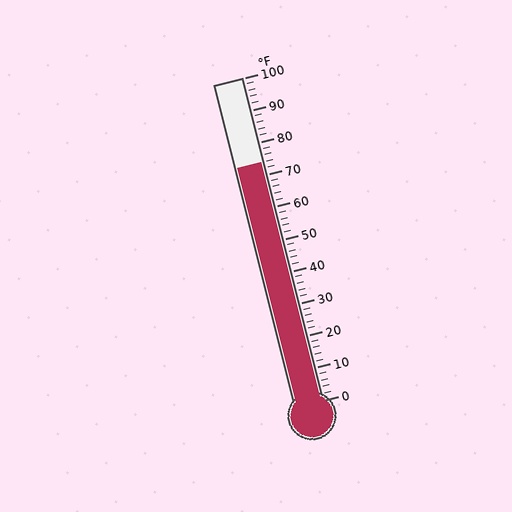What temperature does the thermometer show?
The thermometer shows approximately 74°F.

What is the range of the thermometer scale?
The thermometer scale ranges from 0°F to 100°F.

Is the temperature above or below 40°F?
The temperature is above 40°F.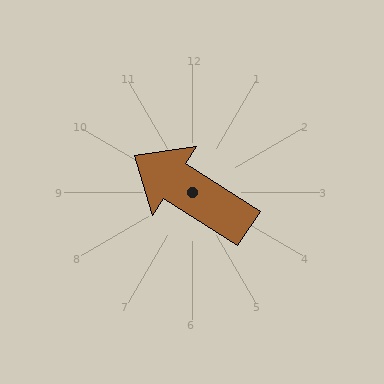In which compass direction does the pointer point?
Northwest.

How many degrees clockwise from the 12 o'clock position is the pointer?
Approximately 303 degrees.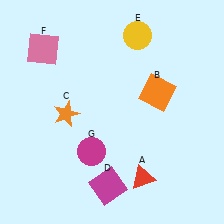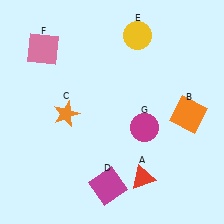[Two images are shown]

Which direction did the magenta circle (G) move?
The magenta circle (G) moved right.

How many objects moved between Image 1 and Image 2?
2 objects moved between the two images.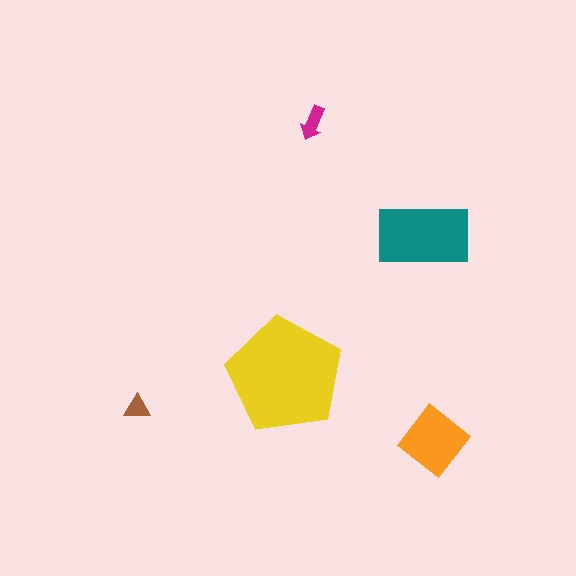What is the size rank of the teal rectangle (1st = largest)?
2nd.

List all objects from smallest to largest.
The brown triangle, the magenta arrow, the orange diamond, the teal rectangle, the yellow pentagon.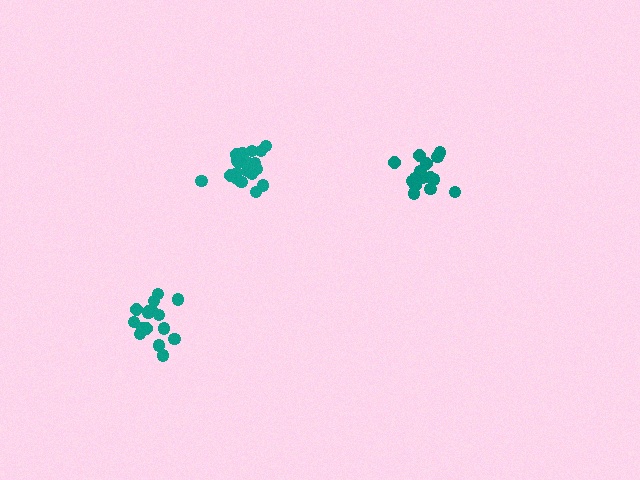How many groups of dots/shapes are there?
There are 3 groups.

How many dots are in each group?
Group 1: 20 dots, Group 2: 16 dots, Group 3: 19 dots (55 total).